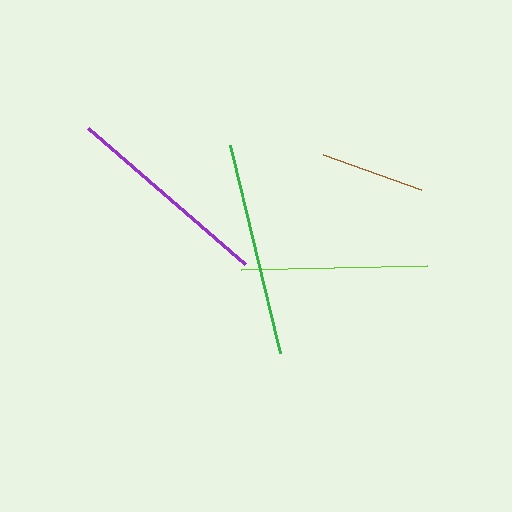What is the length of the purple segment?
The purple segment is approximately 207 pixels long.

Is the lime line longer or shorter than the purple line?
The purple line is longer than the lime line.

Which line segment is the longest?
The green line is the longest at approximately 214 pixels.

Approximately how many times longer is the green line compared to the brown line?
The green line is approximately 2.1 times the length of the brown line.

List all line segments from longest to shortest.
From longest to shortest: green, purple, lime, brown.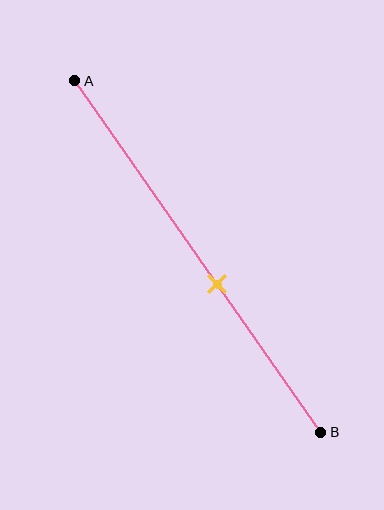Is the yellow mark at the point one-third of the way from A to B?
No, the mark is at about 60% from A, not at the 33% one-third point.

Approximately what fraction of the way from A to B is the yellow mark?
The yellow mark is approximately 60% of the way from A to B.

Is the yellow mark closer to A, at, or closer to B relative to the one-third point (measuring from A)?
The yellow mark is closer to point B than the one-third point of segment AB.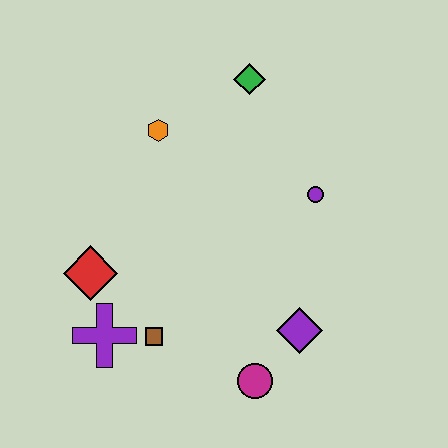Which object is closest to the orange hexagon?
The green diamond is closest to the orange hexagon.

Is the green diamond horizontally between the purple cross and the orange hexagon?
No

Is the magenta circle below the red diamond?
Yes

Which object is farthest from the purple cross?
The green diamond is farthest from the purple cross.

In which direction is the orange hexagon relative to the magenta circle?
The orange hexagon is above the magenta circle.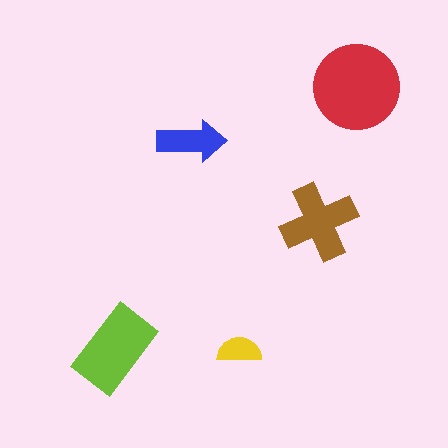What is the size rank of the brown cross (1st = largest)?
3rd.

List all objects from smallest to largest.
The yellow semicircle, the blue arrow, the brown cross, the lime rectangle, the red circle.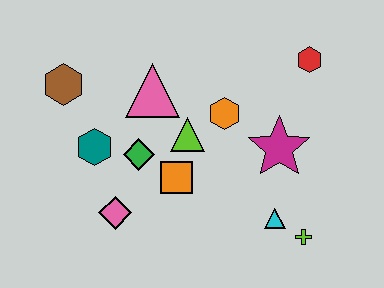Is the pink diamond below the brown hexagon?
Yes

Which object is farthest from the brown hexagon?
The lime cross is farthest from the brown hexagon.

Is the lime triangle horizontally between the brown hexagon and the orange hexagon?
Yes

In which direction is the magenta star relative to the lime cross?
The magenta star is above the lime cross.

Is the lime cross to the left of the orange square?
No